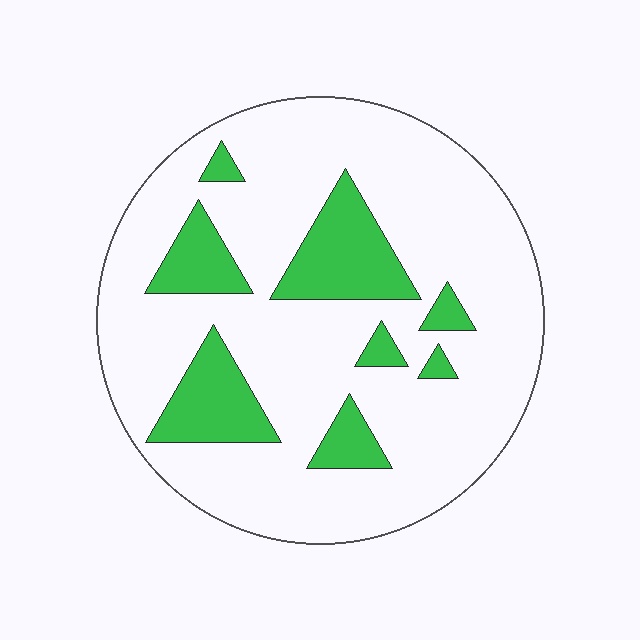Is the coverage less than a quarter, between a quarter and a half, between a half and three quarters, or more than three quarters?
Less than a quarter.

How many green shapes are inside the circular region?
8.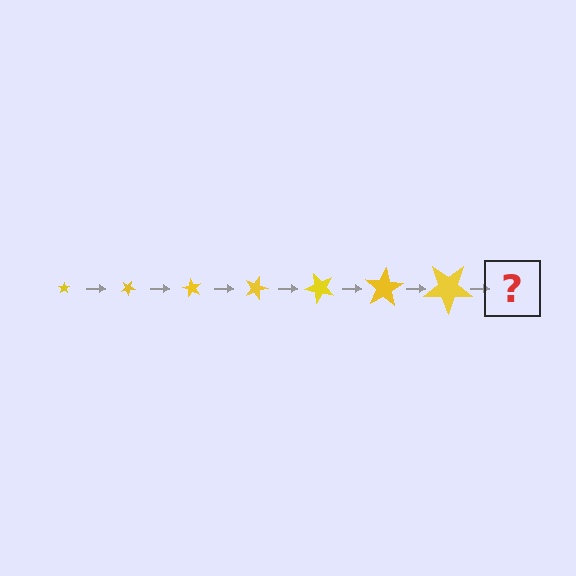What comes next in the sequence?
The next element should be a star, larger than the previous one and rotated 210 degrees from the start.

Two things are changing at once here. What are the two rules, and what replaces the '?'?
The two rules are that the star grows larger each step and it rotates 30 degrees each step. The '?' should be a star, larger than the previous one and rotated 210 degrees from the start.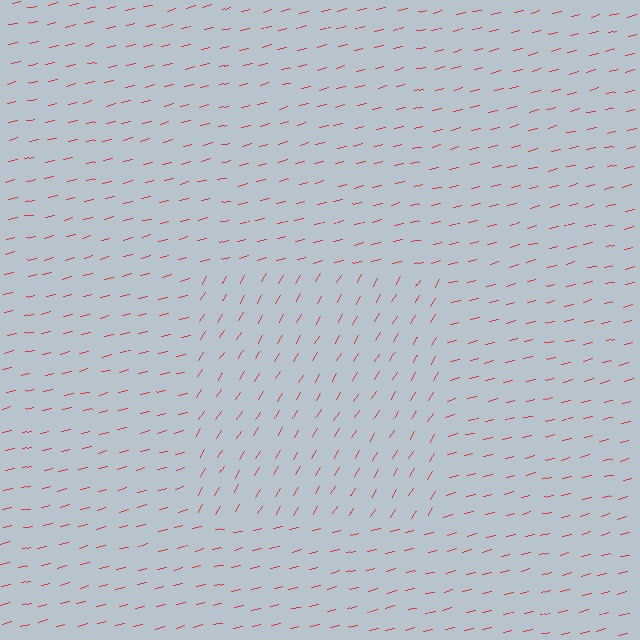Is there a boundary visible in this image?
Yes, there is a texture boundary formed by a change in line orientation.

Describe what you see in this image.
The image is filled with small red line segments. A rectangle region in the image has lines oriented differently from the surrounding lines, creating a visible texture boundary.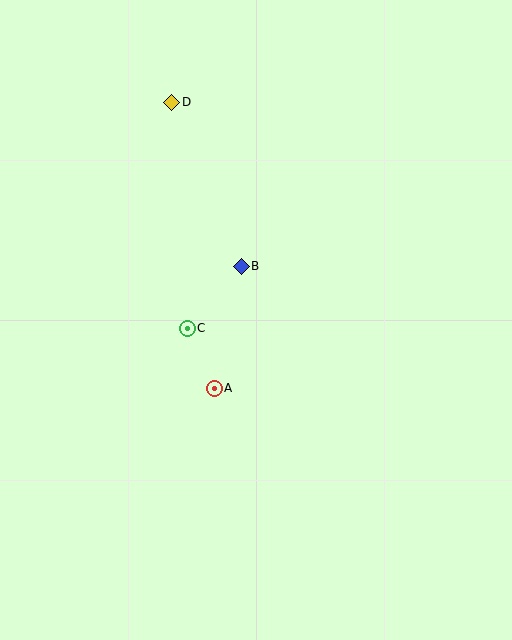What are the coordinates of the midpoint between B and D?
The midpoint between B and D is at (206, 184).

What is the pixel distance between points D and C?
The distance between D and C is 227 pixels.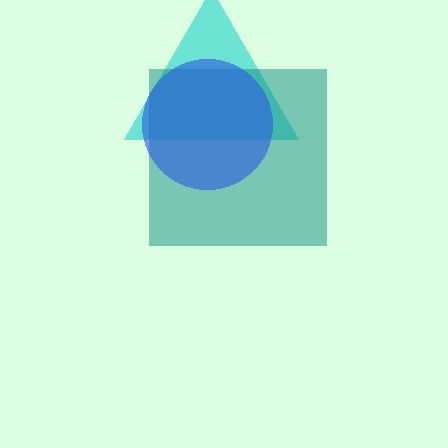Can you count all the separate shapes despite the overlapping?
Yes, there are 3 separate shapes.